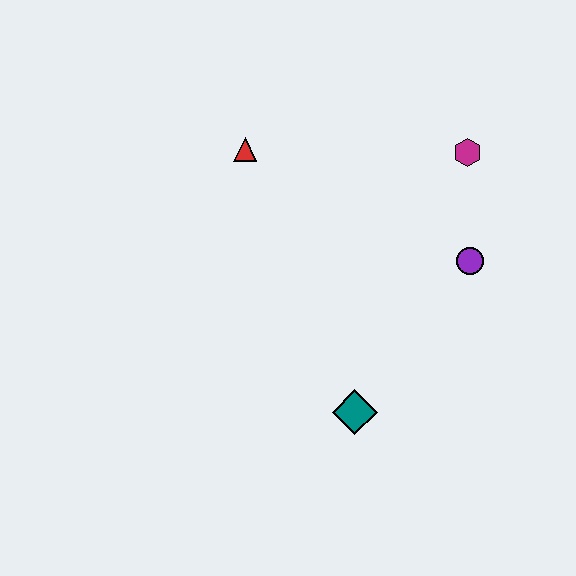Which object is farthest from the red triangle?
The teal diamond is farthest from the red triangle.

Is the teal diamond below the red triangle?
Yes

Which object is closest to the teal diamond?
The purple circle is closest to the teal diamond.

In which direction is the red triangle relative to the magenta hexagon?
The red triangle is to the left of the magenta hexagon.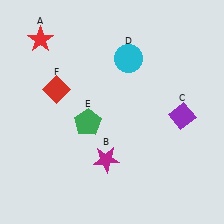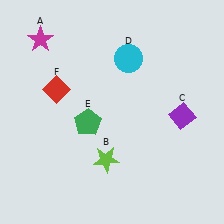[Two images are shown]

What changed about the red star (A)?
In Image 1, A is red. In Image 2, it changed to magenta.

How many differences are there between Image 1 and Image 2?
There are 2 differences between the two images.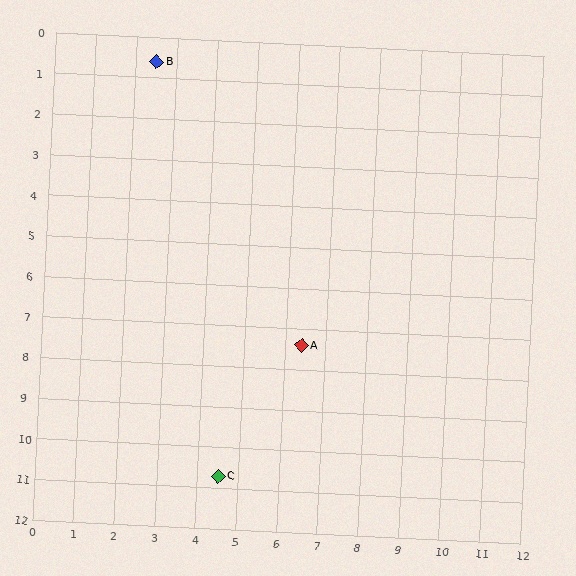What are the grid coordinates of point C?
Point C is at approximately (4.5, 10.7).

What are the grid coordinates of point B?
Point B is at approximately (2.5, 0.6).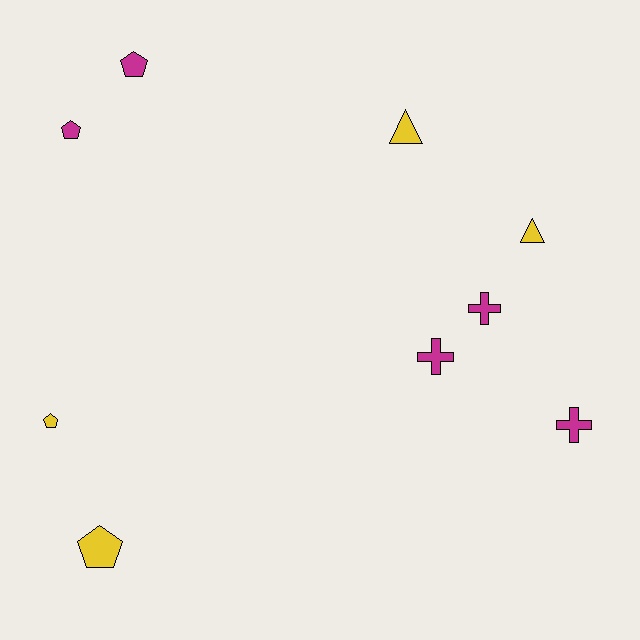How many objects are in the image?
There are 9 objects.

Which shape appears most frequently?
Pentagon, with 4 objects.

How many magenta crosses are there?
There are 3 magenta crosses.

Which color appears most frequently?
Magenta, with 5 objects.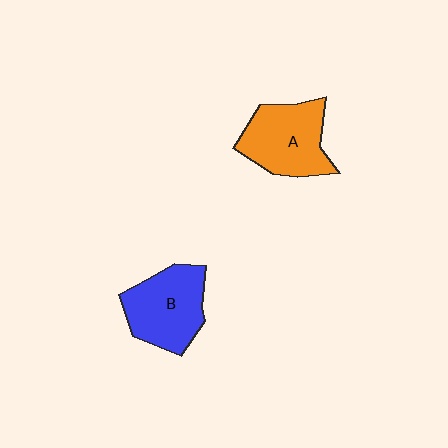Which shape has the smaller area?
Shape B (blue).